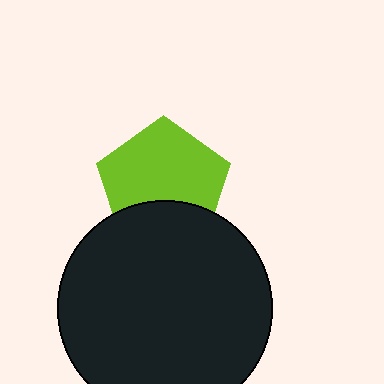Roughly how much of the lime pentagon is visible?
Most of it is visible (roughly 69%).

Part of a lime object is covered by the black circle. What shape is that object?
It is a pentagon.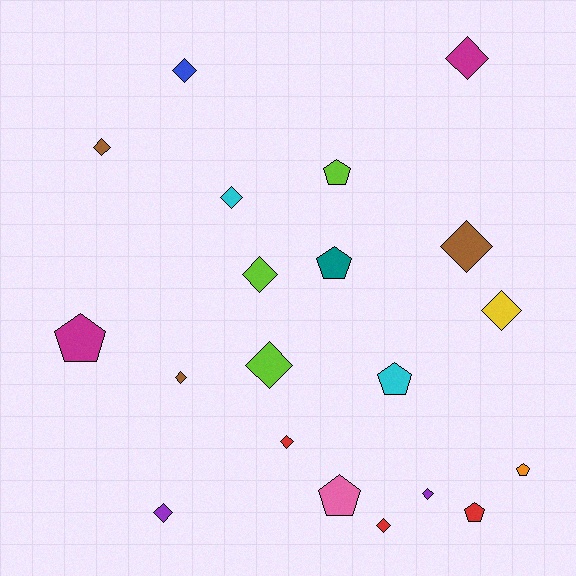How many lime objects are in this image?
There are 3 lime objects.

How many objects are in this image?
There are 20 objects.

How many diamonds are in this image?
There are 13 diamonds.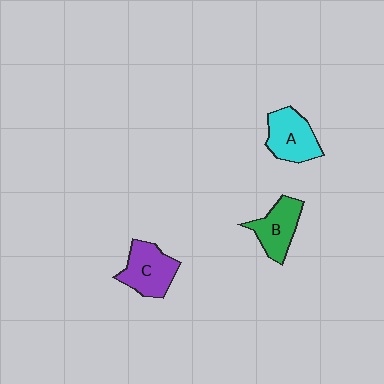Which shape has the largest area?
Shape C (purple).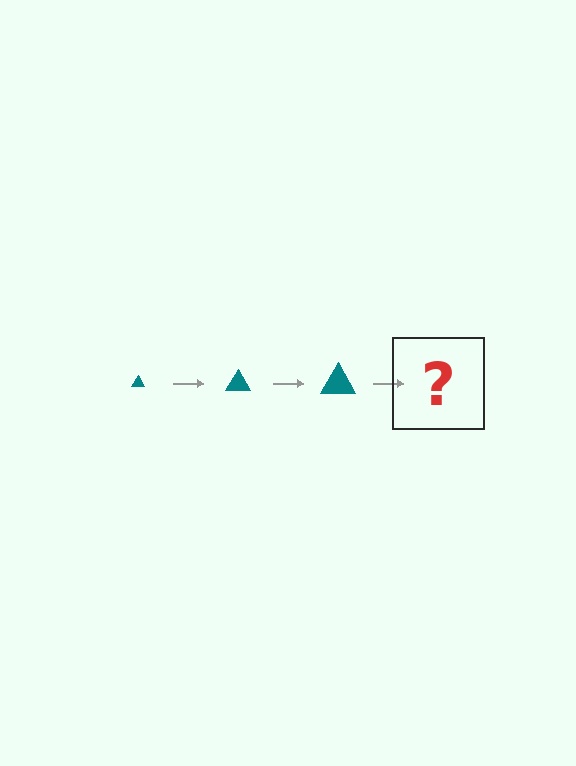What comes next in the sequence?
The next element should be a teal triangle, larger than the previous one.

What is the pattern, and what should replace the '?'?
The pattern is that the triangle gets progressively larger each step. The '?' should be a teal triangle, larger than the previous one.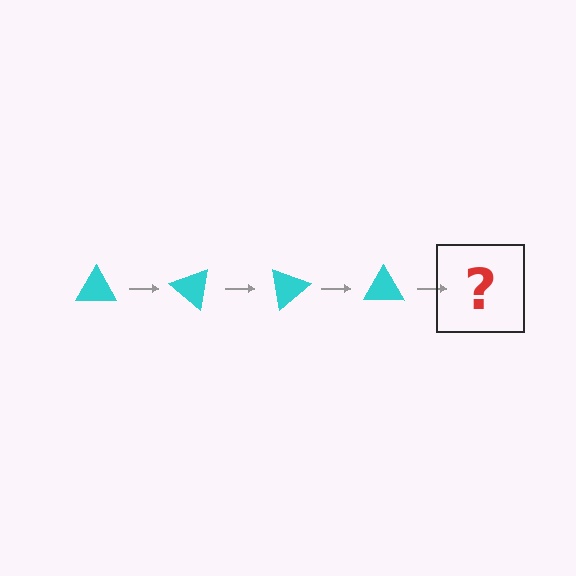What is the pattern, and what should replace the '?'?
The pattern is that the triangle rotates 40 degrees each step. The '?' should be a cyan triangle rotated 160 degrees.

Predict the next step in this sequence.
The next step is a cyan triangle rotated 160 degrees.